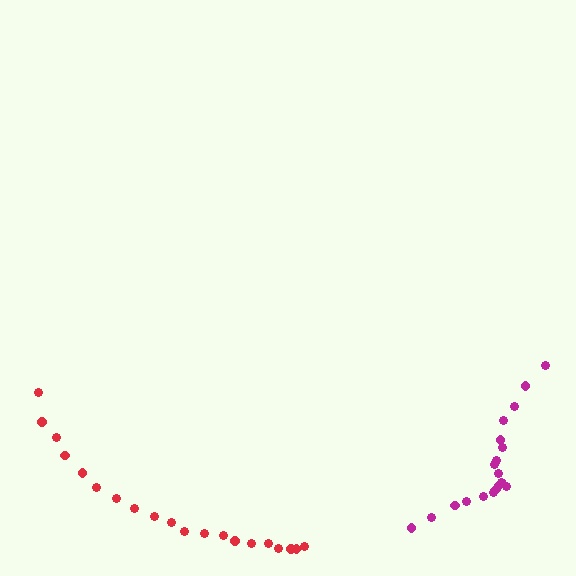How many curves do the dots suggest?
There are 2 distinct paths.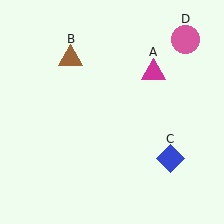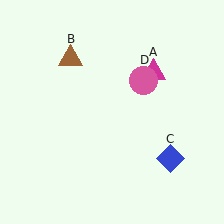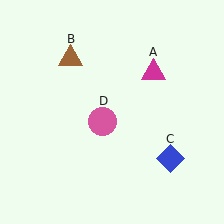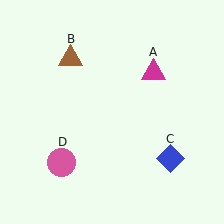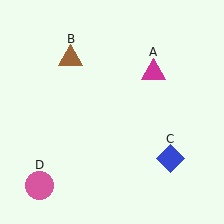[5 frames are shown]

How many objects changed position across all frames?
1 object changed position: pink circle (object D).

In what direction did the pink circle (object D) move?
The pink circle (object D) moved down and to the left.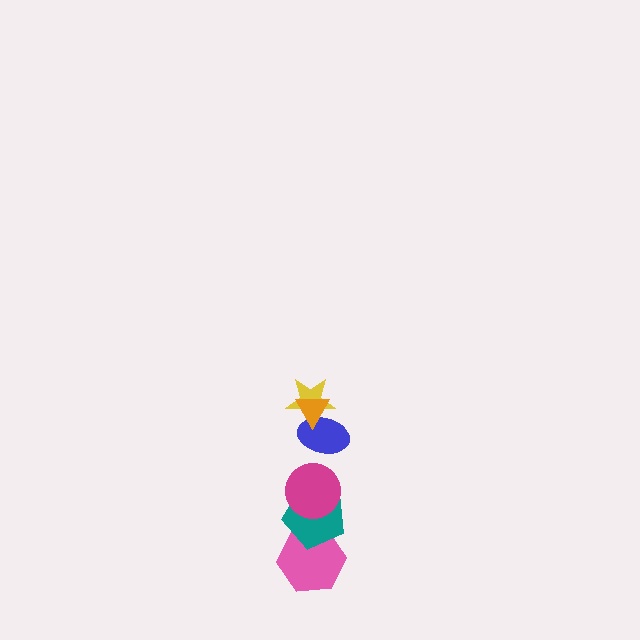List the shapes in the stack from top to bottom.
From top to bottom: the orange triangle, the yellow star, the blue ellipse, the magenta circle, the teal pentagon, the pink hexagon.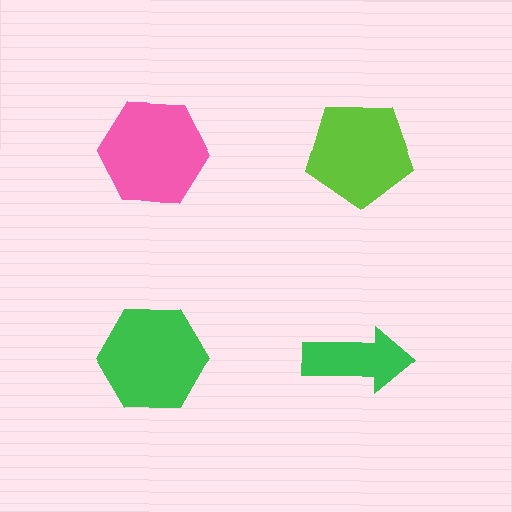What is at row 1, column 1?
A pink hexagon.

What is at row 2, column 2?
A green arrow.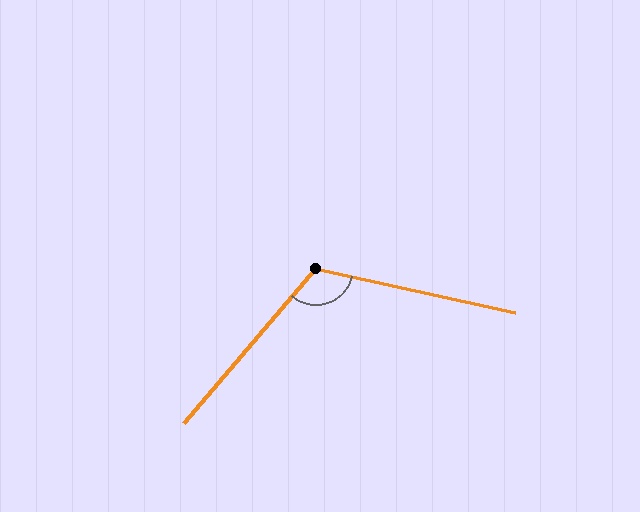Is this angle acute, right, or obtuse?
It is obtuse.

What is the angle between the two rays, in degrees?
Approximately 118 degrees.